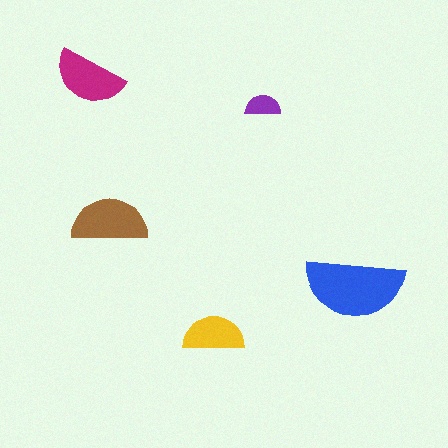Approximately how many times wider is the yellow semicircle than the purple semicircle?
About 1.5 times wider.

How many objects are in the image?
There are 5 objects in the image.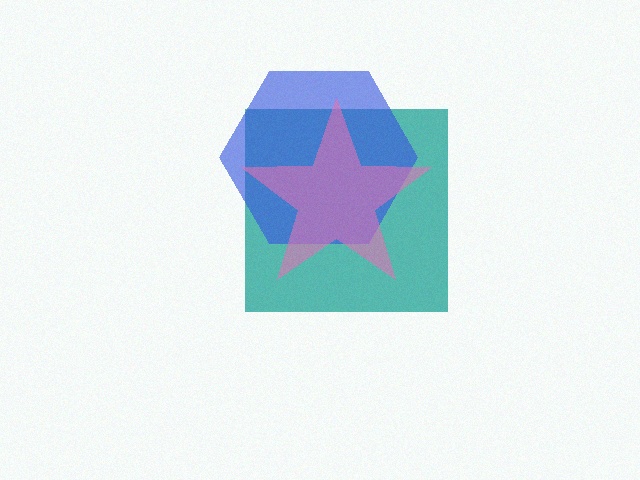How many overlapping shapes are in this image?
There are 3 overlapping shapes in the image.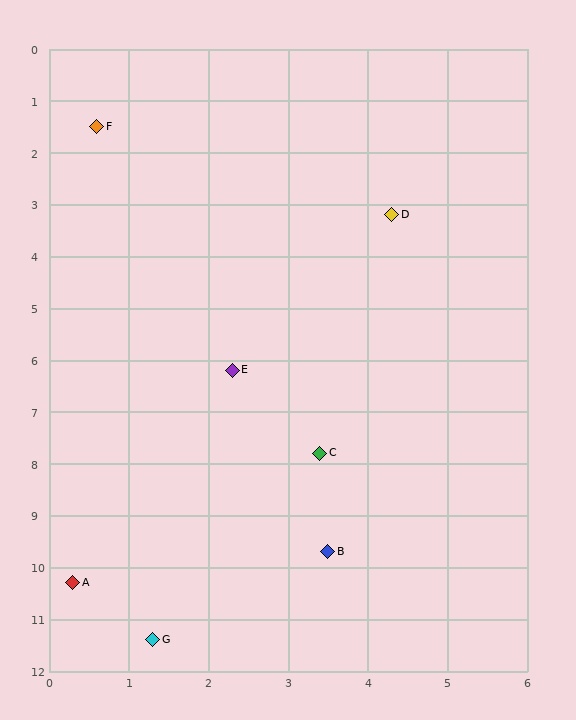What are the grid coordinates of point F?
Point F is at approximately (0.6, 1.5).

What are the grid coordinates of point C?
Point C is at approximately (3.4, 7.8).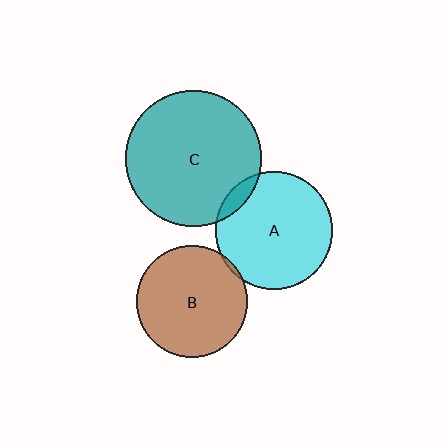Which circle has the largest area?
Circle C (teal).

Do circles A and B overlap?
Yes.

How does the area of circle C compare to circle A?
Approximately 1.3 times.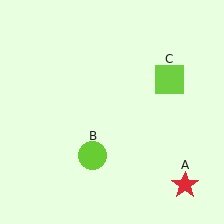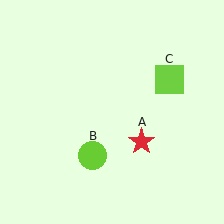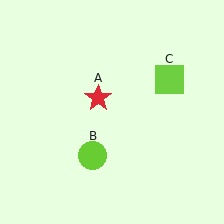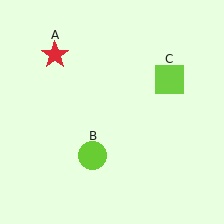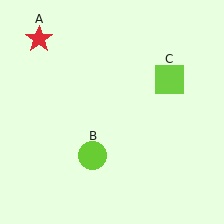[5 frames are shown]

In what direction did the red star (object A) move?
The red star (object A) moved up and to the left.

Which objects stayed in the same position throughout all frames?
Lime circle (object B) and lime square (object C) remained stationary.